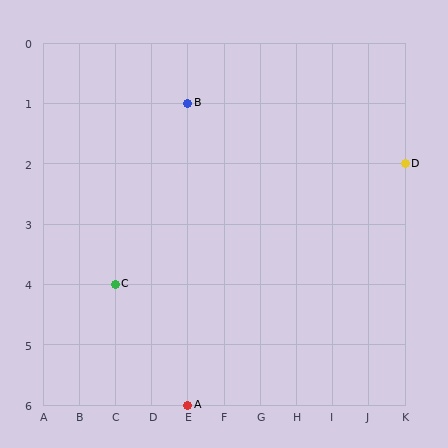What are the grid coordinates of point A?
Point A is at grid coordinates (E, 6).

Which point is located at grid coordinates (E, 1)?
Point B is at (E, 1).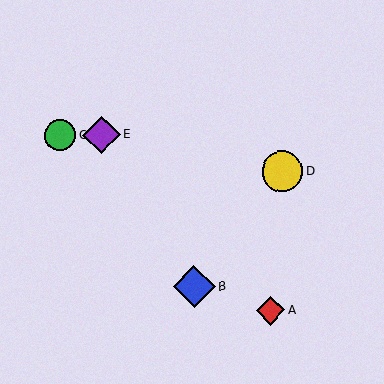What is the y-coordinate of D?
Object D is at y≈171.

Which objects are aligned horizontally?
Objects C, E are aligned horizontally.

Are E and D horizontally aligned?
No, E is at y≈135 and D is at y≈171.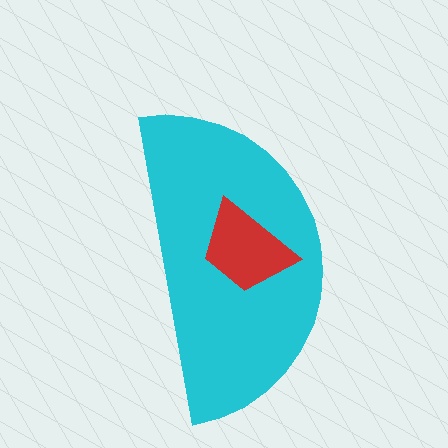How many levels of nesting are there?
2.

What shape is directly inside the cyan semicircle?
The red trapezoid.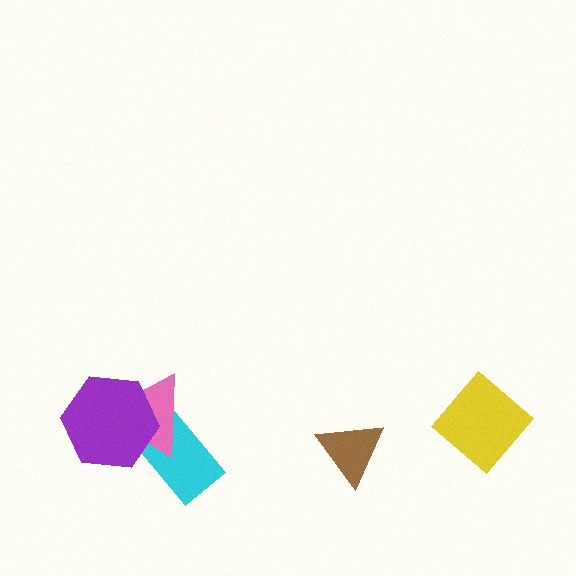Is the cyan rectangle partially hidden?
Yes, it is partially covered by another shape.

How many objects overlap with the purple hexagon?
2 objects overlap with the purple hexagon.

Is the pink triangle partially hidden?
Yes, it is partially covered by another shape.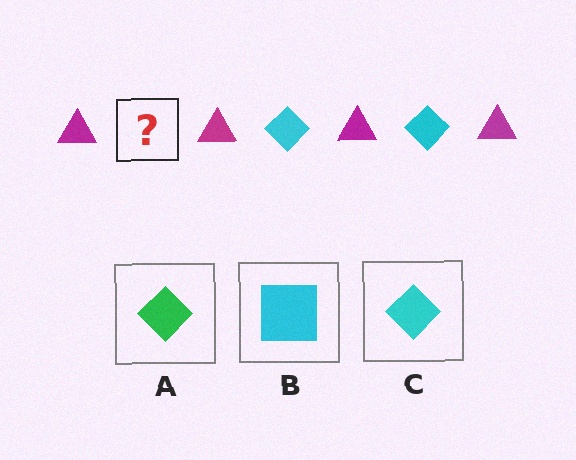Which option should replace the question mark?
Option C.